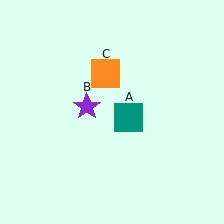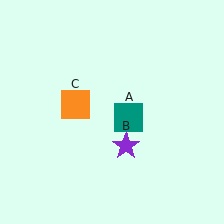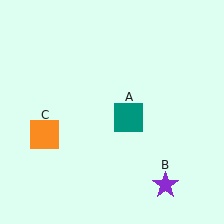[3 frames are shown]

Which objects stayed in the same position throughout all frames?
Teal square (object A) remained stationary.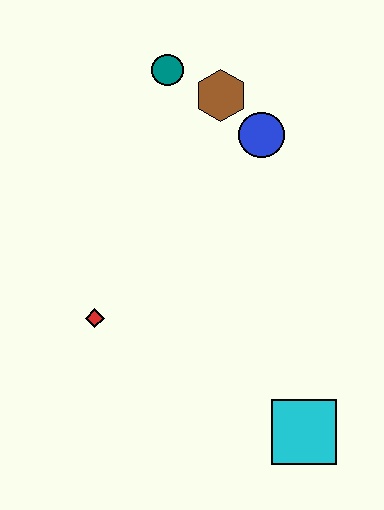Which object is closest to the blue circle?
The brown hexagon is closest to the blue circle.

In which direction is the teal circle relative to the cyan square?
The teal circle is above the cyan square.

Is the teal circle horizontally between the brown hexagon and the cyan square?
No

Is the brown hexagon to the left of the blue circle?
Yes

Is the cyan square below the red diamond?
Yes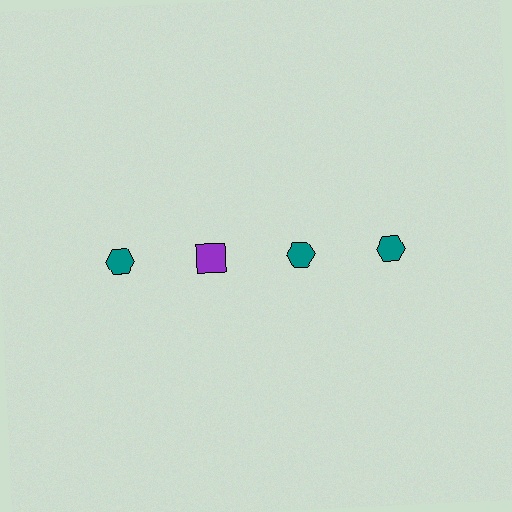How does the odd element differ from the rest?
It differs in both color (purple instead of teal) and shape (square instead of hexagon).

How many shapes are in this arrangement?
There are 4 shapes arranged in a grid pattern.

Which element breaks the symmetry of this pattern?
The purple square in the top row, second from left column breaks the symmetry. All other shapes are teal hexagons.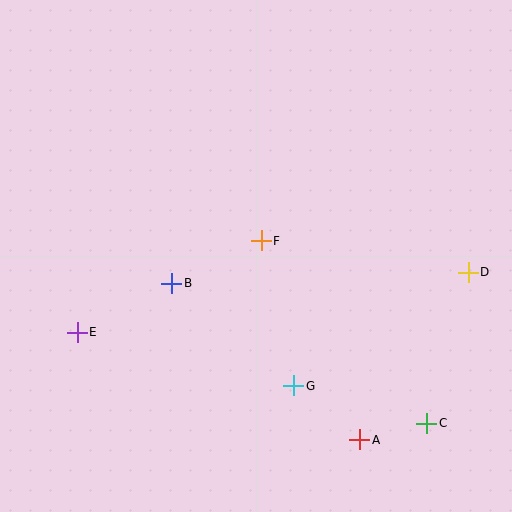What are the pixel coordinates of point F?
Point F is at (261, 241).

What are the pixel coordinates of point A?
Point A is at (360, 440).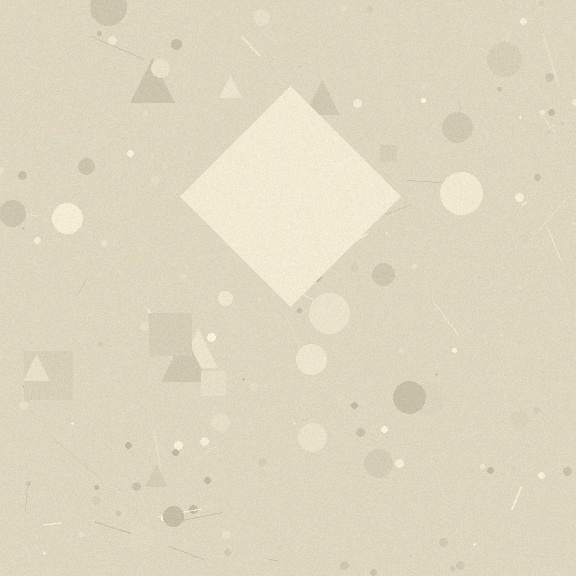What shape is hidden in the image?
A diamond is hidden in the image.